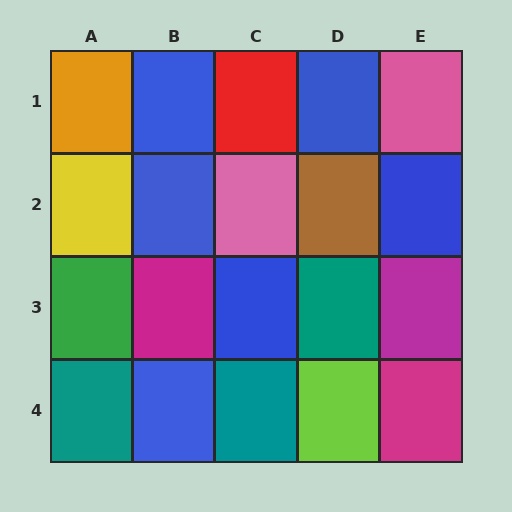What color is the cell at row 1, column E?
Pink.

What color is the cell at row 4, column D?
Lime.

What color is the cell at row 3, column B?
Magenta.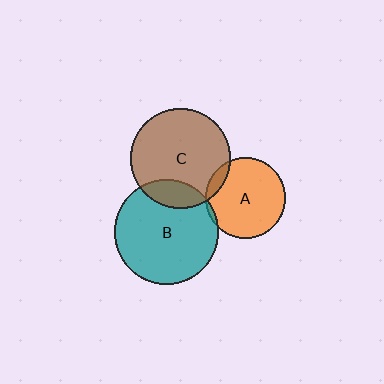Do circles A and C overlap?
Yes.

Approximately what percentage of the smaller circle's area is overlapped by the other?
Approximately 10%.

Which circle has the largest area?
Circle B (teal).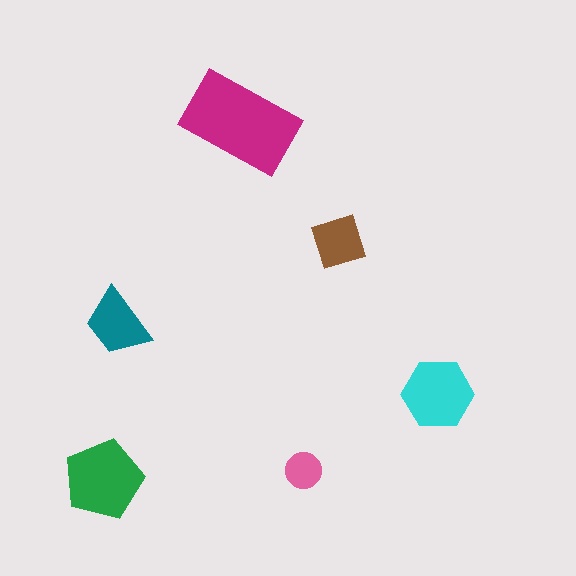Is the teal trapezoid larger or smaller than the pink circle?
Larger.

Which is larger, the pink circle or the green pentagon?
The green pentagon.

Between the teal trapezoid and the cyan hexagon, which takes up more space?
The cyan hexagon.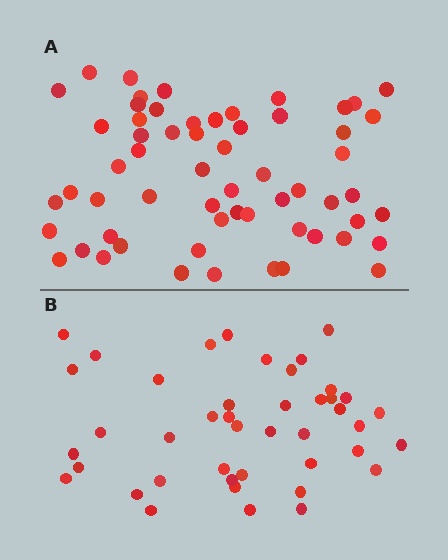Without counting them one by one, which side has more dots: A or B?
Region A (the top region) has more dots.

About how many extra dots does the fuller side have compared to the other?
Region A has approximately 15 more dots than region B.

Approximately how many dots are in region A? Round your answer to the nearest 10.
About 60 dots.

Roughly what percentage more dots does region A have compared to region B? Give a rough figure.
About 40% more.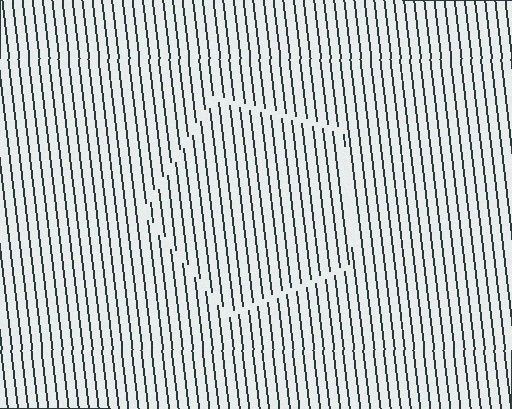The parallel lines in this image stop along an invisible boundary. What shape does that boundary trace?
An illusory pentagon. The interior of the shape contains the same grating, shifted by half a period — the contour is defined by the phase discontinuity where line-ends from the inner and outer gratings abut.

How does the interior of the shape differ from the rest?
The interior of the shape contains the same grating, shifted by half a period — the contour is defined by the phase discontinuity where line-ends from the inner and outer gratings abut.